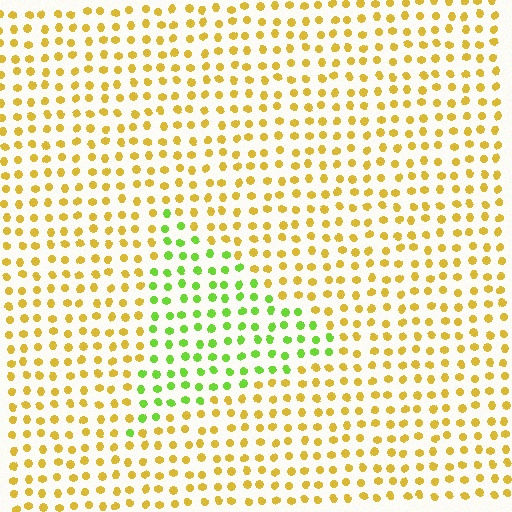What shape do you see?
I see a triangle.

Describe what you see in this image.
The image is filled with small yellow elements in a uniform arrangement. A triangle-shaped region is visible where the elements are tinted to a slightly different hue, forming a subtle color boundary.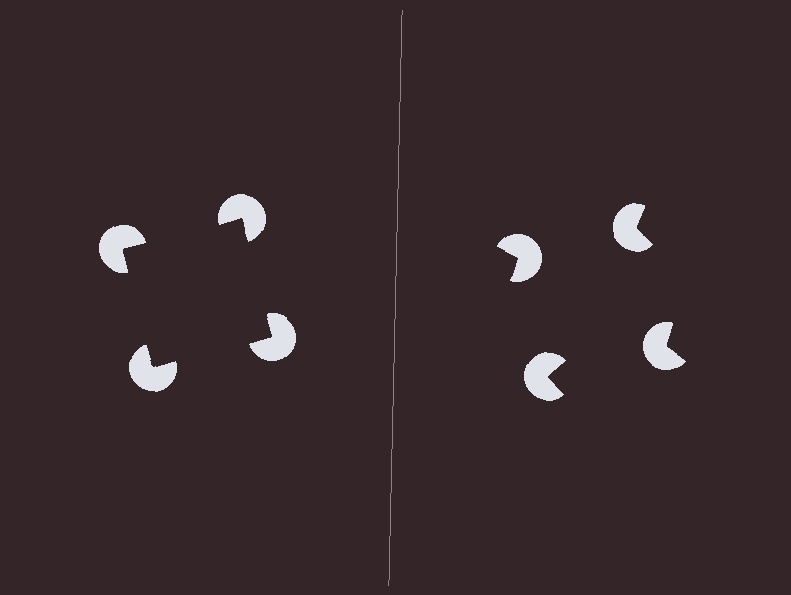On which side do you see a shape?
An illusory square appears on the left side. On the right side the wedge cuts are rotated, so no coherent shape forms.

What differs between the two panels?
The pac-man discs are positioned identically on both sides; only the wedge orientations differ. On the left they align to a square; on the right they are misaligned.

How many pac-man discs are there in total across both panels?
8 — 4 on each side.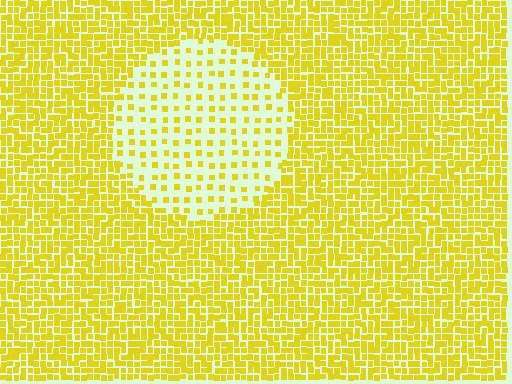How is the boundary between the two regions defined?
The boundary is defined by a change in element density (approximately 2.9x ratio). All elements are the same color, size, and shape.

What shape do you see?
I see a circle.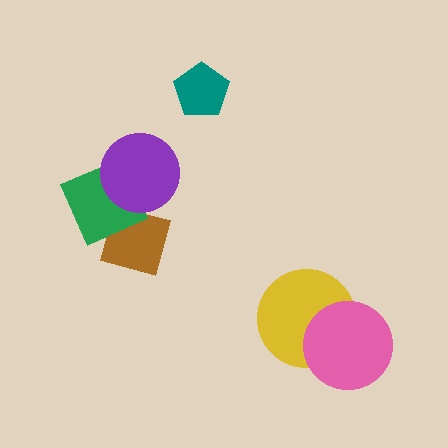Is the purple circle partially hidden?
No, no other shape covers it.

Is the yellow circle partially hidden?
Yes, it is partially covered by another shape.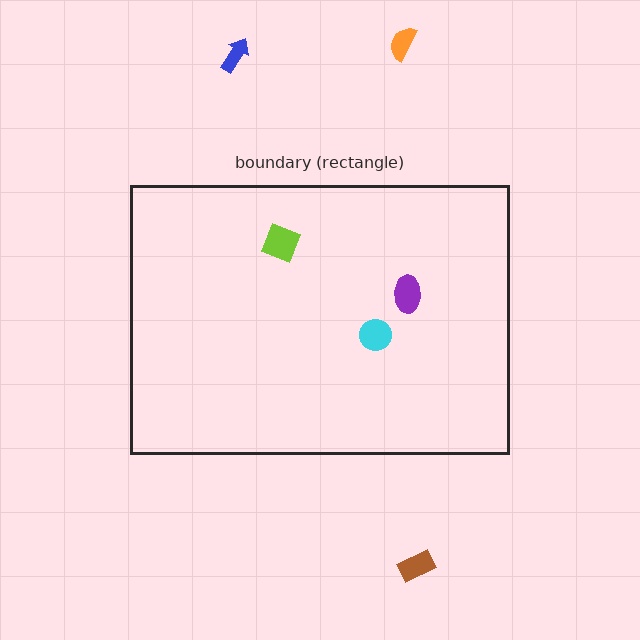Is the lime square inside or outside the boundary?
Inside.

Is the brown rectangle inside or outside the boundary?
Outside.